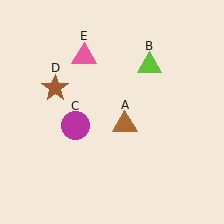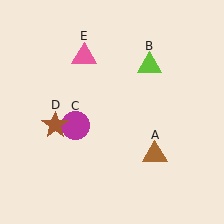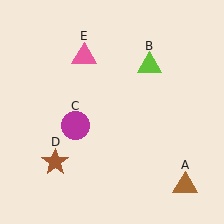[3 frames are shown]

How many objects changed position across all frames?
2 objects changed position: brown triangle (object A), brown star (object D).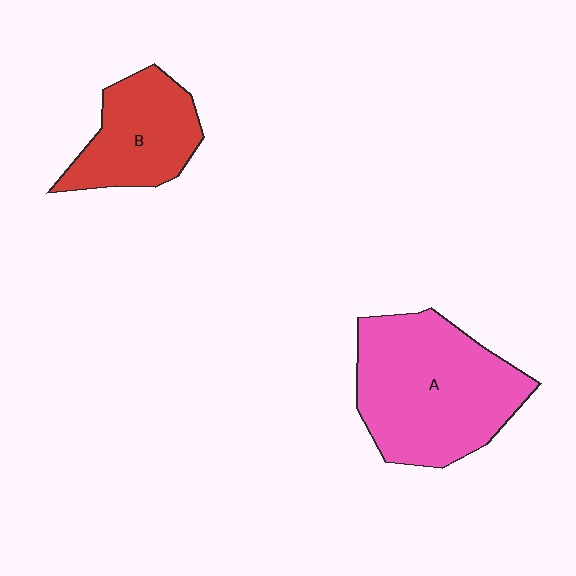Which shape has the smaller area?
Shape B (red).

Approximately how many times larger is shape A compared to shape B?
Approximately 1.8 times.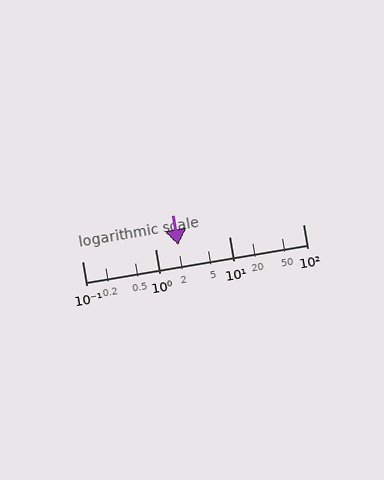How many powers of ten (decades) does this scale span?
The scale spans 3 decades, from 0.1 to 100.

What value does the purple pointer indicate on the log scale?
The pointer indicates approximately 2.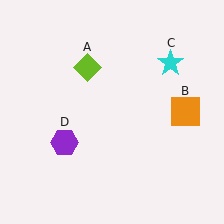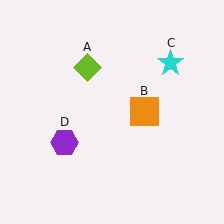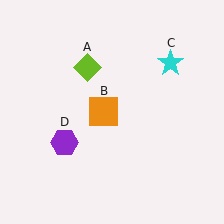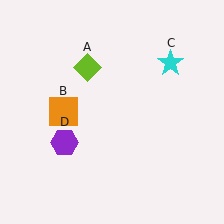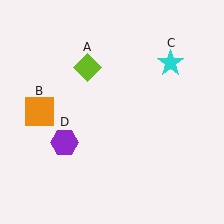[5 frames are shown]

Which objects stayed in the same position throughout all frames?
Lime diamond (object A) and cyan star (object C) and purple hexagon (object D) remained stationary.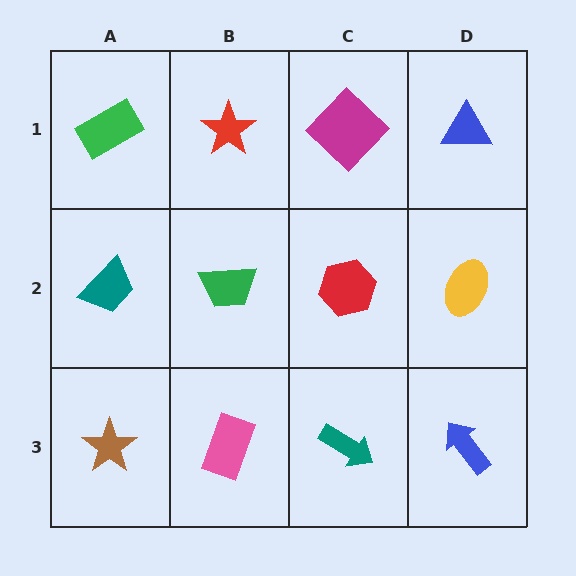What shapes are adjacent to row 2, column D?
A blue triangle (row 1, column D), a blue arrow (row 3, column D), a red hexagon (row 2, column C).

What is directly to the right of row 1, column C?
A blue triangle.